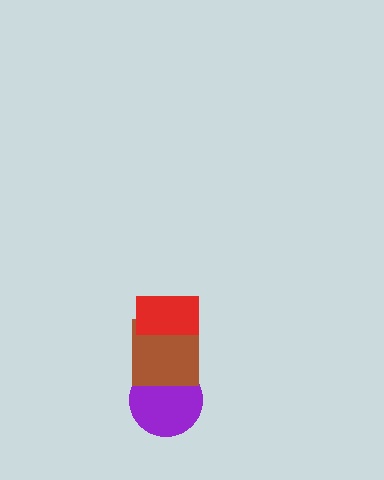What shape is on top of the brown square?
The red rectangle is on top of the brown square.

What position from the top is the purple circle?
The purple circle is 3rd from the top.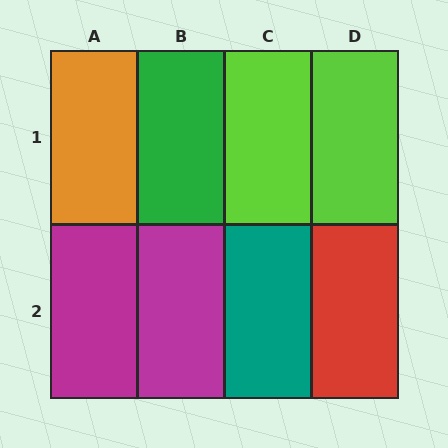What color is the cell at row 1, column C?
Lime.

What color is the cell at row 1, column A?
Orange.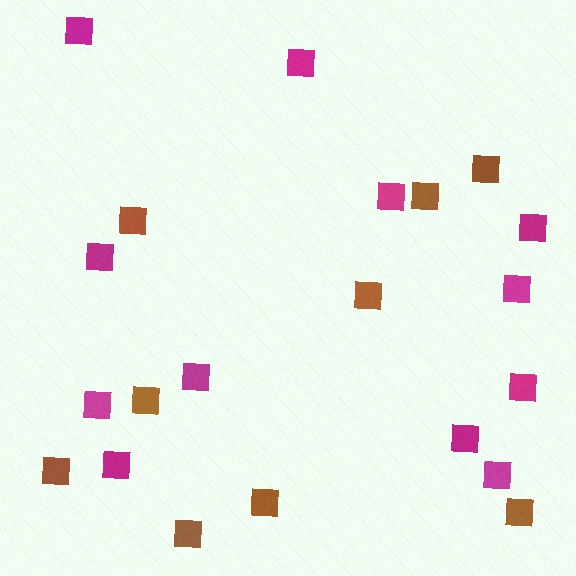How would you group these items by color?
There are 2 groups: one group of brown squares (9) and one group of magenta squares (12).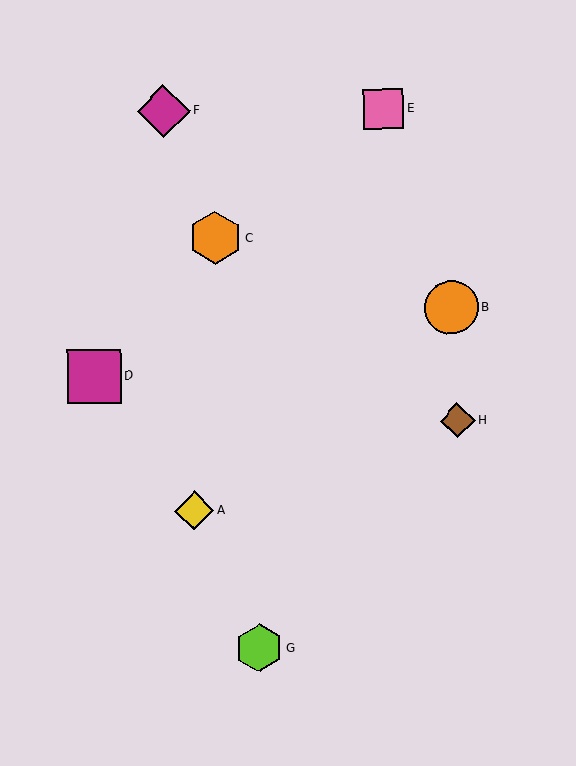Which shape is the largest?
The magenta square (labeled D) is the largest.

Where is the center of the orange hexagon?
The center of the orange hexagon is at (215, 238).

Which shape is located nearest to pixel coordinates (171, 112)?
The magenta diamond (labeled F) at (164, 111) is nearest to that location.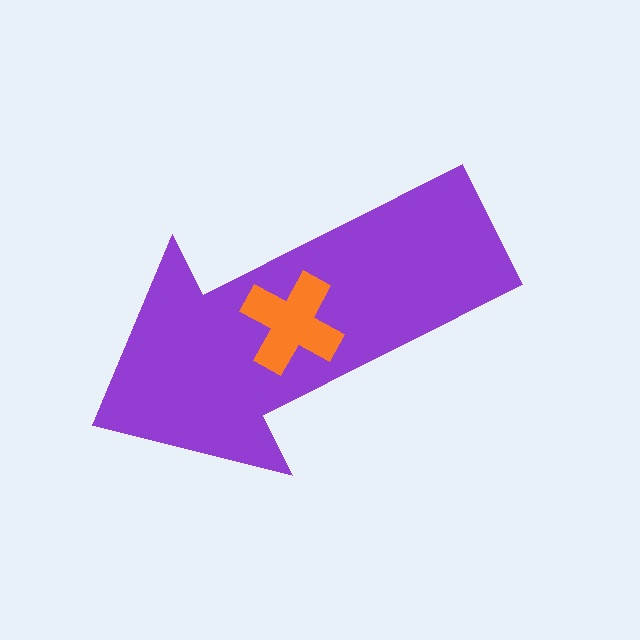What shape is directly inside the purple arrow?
The orange cross.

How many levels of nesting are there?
2.